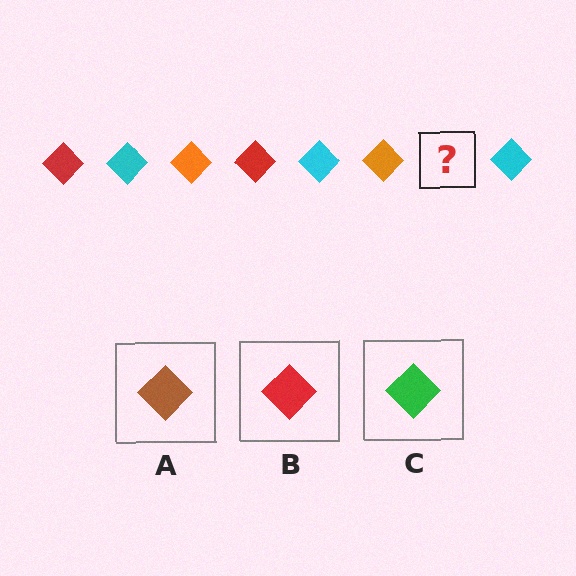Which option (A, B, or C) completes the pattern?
B.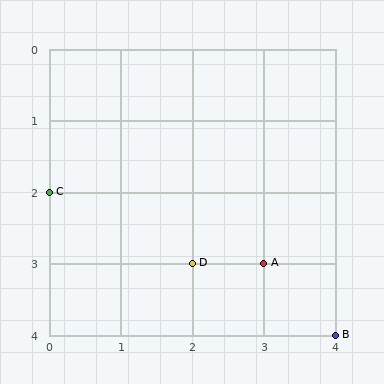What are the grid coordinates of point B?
Point B is at grid coordinates (4, 4).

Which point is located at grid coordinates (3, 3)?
Point A is at (3, 3).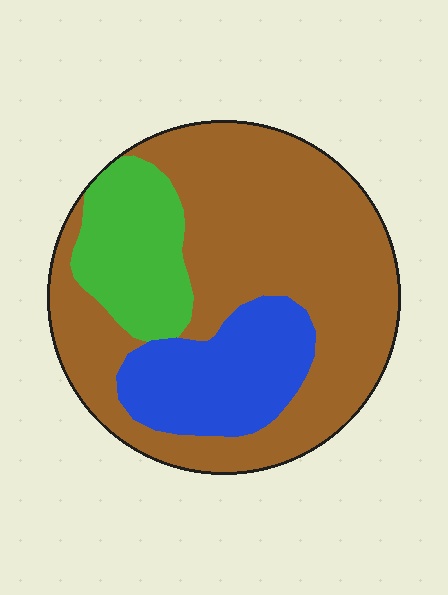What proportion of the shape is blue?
Blue covers about 20% of the shape.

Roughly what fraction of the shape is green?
Green covers 17% of the shape.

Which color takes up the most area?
Brown, at roughly 65%.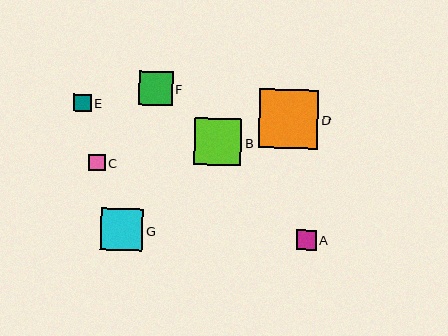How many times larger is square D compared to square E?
Square D is approximately 3.4 times the size of square E.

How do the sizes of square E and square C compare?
Square E and square C are approximately the same size.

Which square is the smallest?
Square C is the smallest with a size of approximately 16 pixels.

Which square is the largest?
Square D is the largest with a size of approximately 59 pixels.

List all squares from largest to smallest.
From largest to smallest: D, B, G, F, A, E, C.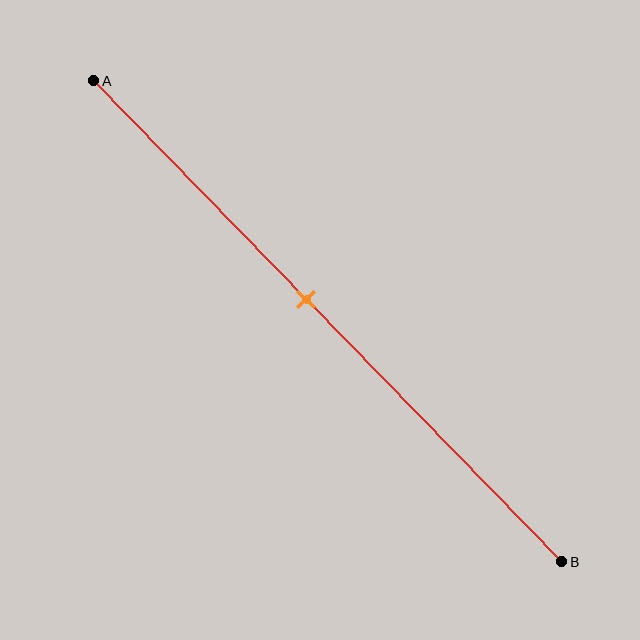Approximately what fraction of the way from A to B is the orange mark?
The orange mark is approximately 45% of the way from A to B.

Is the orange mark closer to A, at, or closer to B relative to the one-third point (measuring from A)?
The orange mark is closer to point B than the one-third point of segment AB.